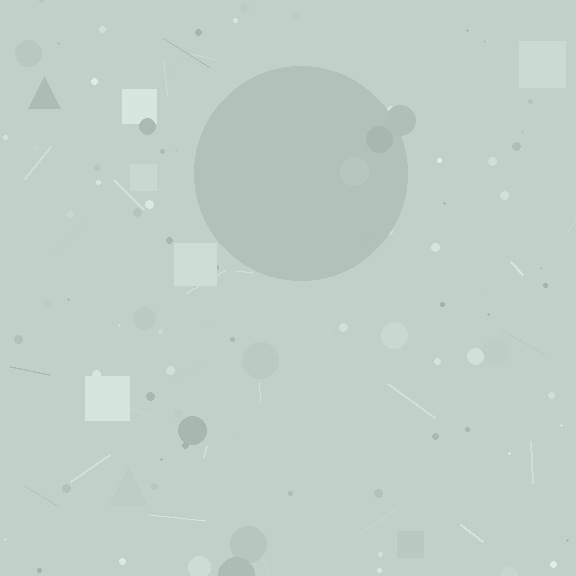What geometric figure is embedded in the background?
A circle is embedded in the background.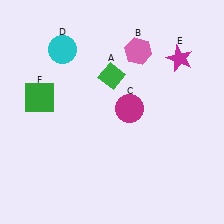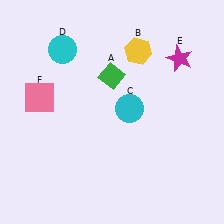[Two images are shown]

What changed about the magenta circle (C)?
In Image 1, C is magenta. In Image 2, it changed to cyan.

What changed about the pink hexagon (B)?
In Image 1, B is pink. In Image 2, it changed to yellow.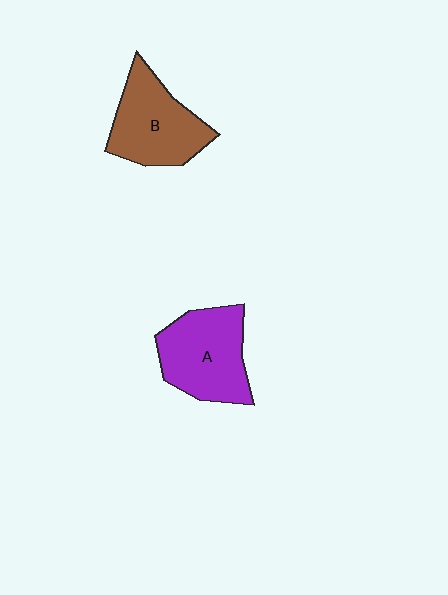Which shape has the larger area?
Shape A (purple).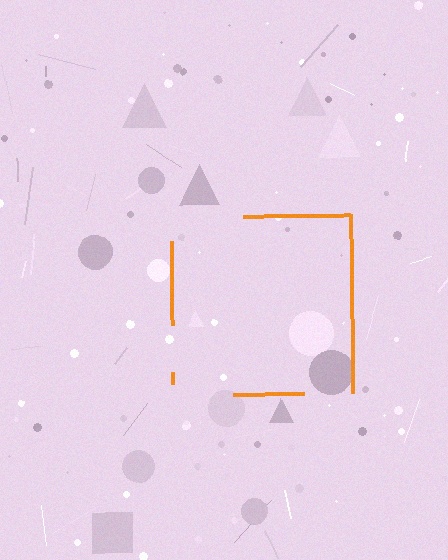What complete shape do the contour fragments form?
The contour fragments form a square.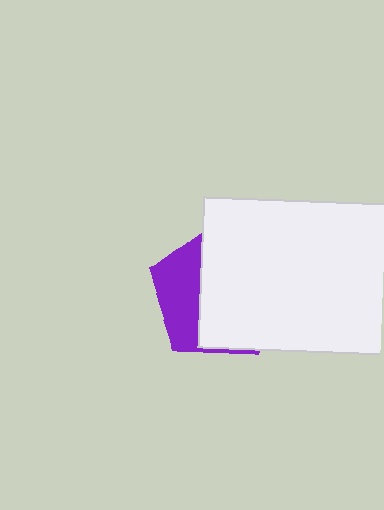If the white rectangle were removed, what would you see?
You would see the complete purple pentagon.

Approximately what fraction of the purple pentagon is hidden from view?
Roughly 66% of the purple pentagon is hidden behind the white rectangle.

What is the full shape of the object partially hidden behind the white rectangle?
The partially hidden object is a purple pentagon.